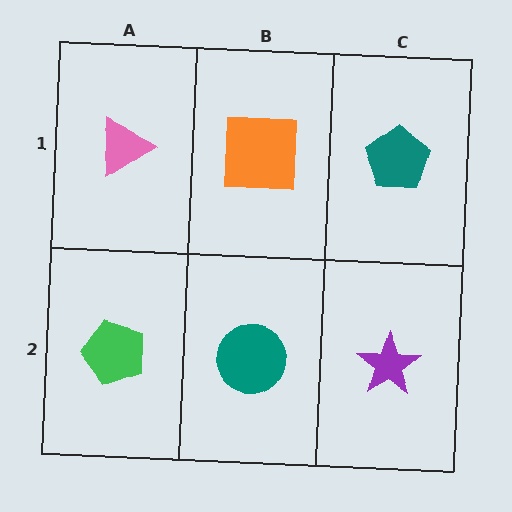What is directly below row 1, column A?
A green pentagon.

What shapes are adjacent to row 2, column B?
An orange square (row 1, column B), a green pentagon (row 2, column A), a purple star (row 2, column C).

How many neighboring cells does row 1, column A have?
2.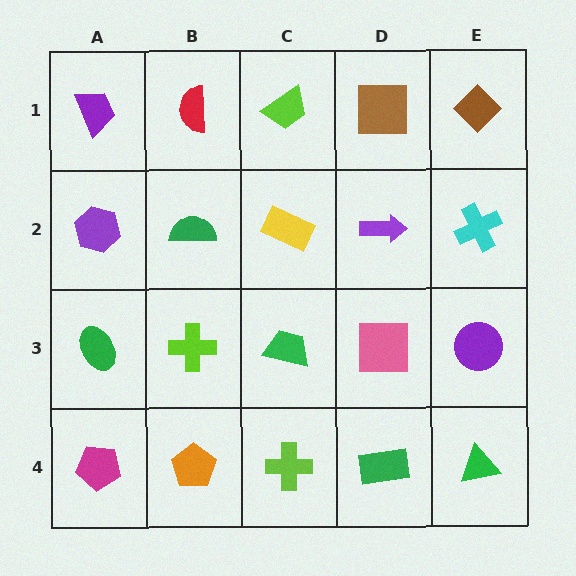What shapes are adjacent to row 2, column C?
A lime trapezoid (row 1, column C), a green trapezoid (row 3, column C), a green semicircle (row 2, column B), a purple arrow (row 2, column D).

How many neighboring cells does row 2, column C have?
4.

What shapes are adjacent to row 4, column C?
A green trapezoid (row 3, column C), an orange pentagon (row 4, column B), a green rectangle (row 4, column D).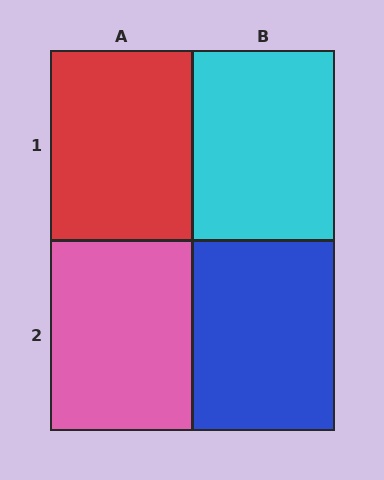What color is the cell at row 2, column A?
Pink.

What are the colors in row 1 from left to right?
Red, cyan.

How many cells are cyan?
1 cell is cyan.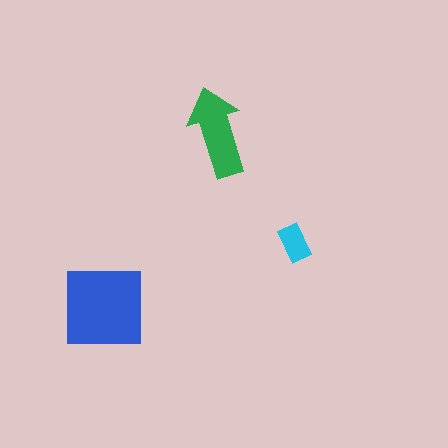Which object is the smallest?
The cyan rectangle.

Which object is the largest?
The blue square.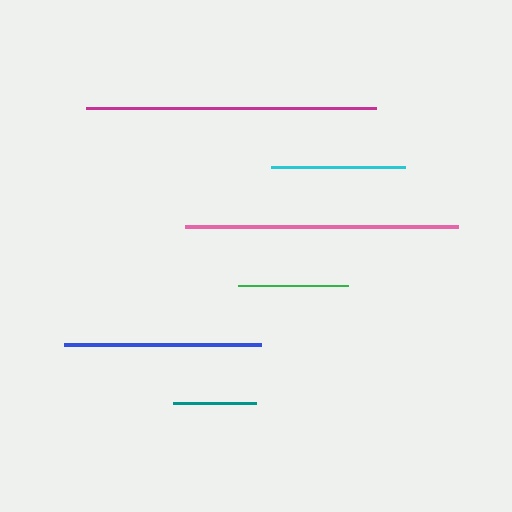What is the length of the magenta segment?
The magenta segment is approximately 290 pixels long.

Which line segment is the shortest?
The teal line is the shortest at approximately 83 pixels.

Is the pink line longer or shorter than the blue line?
The pink line is longer than the blue line.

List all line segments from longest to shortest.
From longest to shortest: magenta, pink, blue, cyan, green, teal.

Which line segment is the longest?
The magenta line is the longest at approximately 290 pixels.